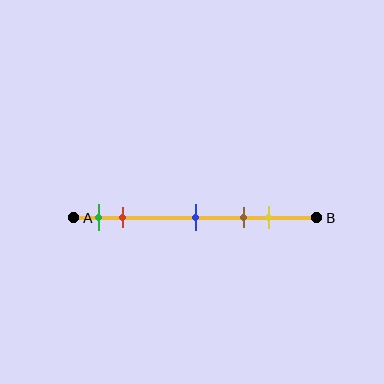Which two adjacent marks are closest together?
The green and red marks are the closest adjacent pair.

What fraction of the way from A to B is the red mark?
The red mark is approximately 20% (0.2) of the way from A to B.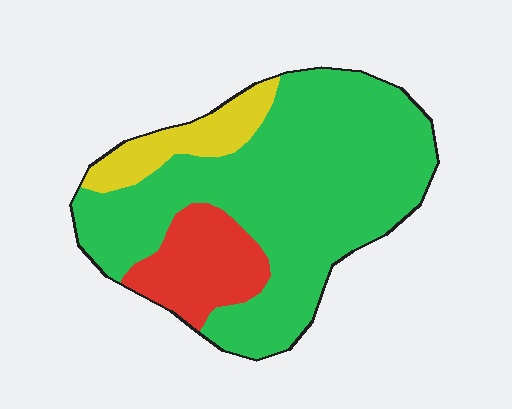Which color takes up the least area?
Yellow, at roughly 10%.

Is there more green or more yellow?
Green.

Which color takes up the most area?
Green, at roughly 70%.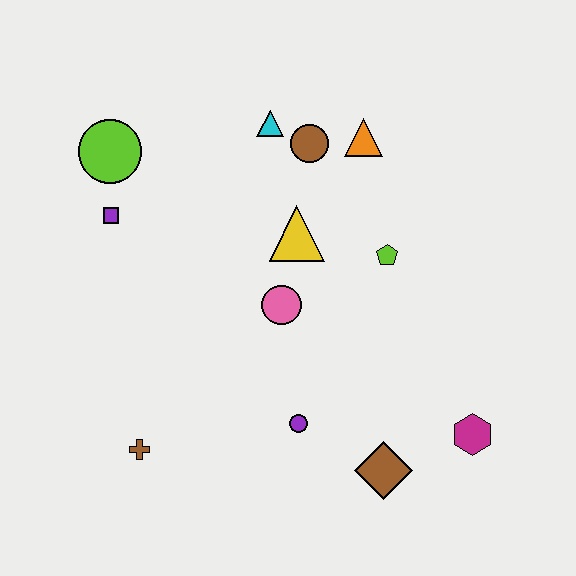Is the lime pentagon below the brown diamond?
No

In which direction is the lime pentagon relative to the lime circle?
The lime pentagon is to the right of the lime circle.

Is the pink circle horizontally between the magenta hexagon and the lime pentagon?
No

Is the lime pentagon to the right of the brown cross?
Yes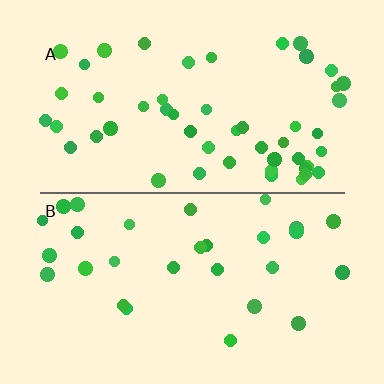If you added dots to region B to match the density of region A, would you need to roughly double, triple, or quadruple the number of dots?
Approximately double.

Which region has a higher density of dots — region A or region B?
A (the top).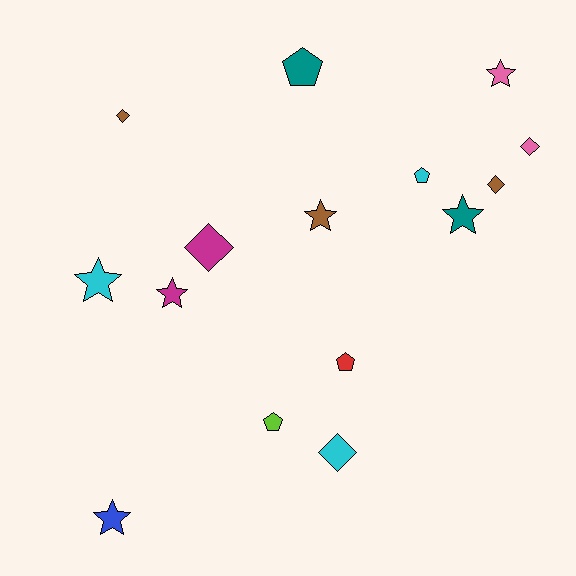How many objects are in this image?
There are 15 objects.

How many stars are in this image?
There are 6 stars.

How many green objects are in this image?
There are no green objects.